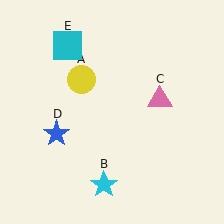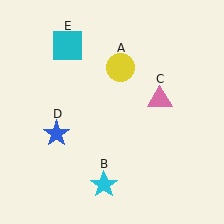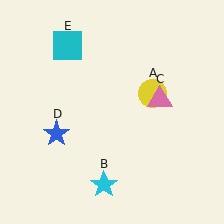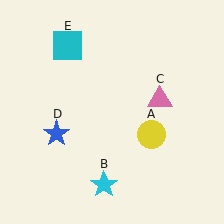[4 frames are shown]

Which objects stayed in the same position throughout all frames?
Cyan star (object B) and pink triangle (object C) and blue star (object D) and cyan square (object E) remained stationary.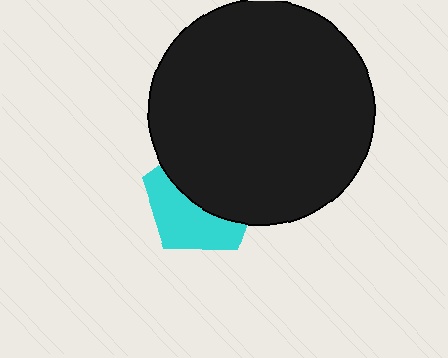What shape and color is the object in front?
The object in front is a black circle.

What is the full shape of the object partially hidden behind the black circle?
The partially hidden object is a cyan pentagon.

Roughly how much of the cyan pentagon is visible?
About half of it is visible (roughly 45%).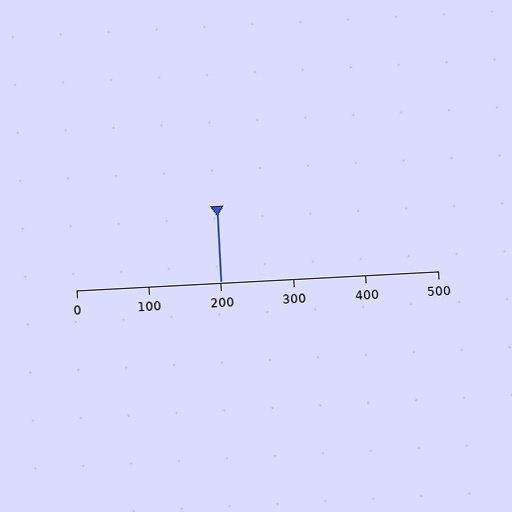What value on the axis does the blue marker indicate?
The marker indicates approximately 200.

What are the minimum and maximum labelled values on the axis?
The axis runs from 0 to 500.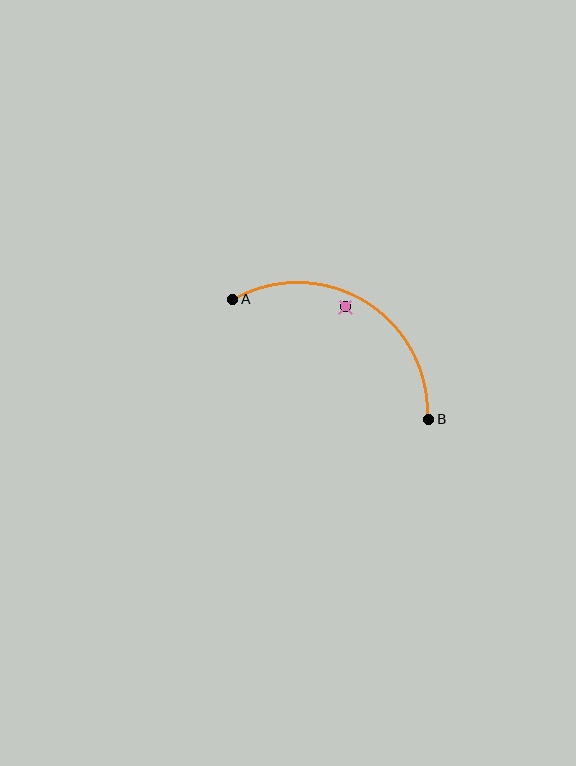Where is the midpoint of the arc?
The arc midpoint is the point on the curve farthest from the straight line joining A and B. It sits above that line.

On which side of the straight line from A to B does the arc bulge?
The arc bulges above the straight line connecting A and B.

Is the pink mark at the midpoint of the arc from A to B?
No — the pink mark does not lie on the arc at all. It sits slightly inside the curve.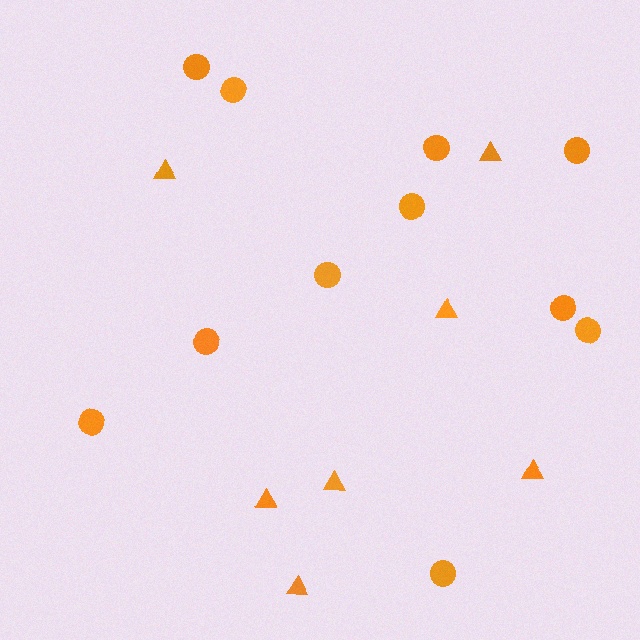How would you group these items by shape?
There are 2 groups: one group of triangles (7) and one group of circles (11).